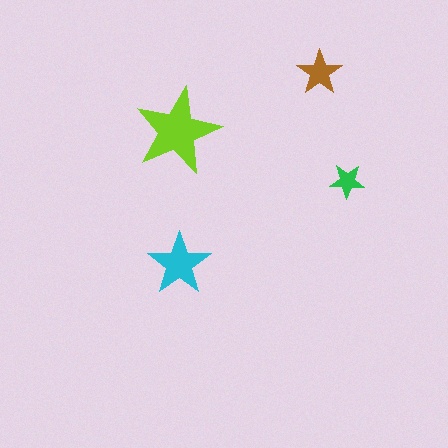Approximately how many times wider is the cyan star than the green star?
About 2 times wider.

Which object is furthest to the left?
The lime star is leftmost.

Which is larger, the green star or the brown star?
The brown one.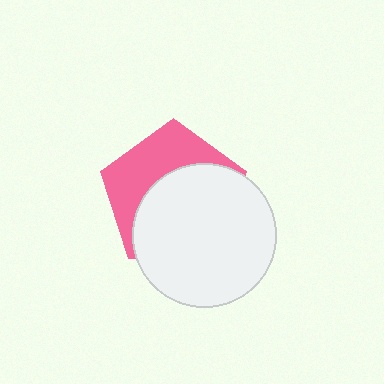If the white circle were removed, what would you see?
You would see the complete pink pentagon.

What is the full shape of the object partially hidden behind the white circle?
The partially hidden object is a pink pentagon.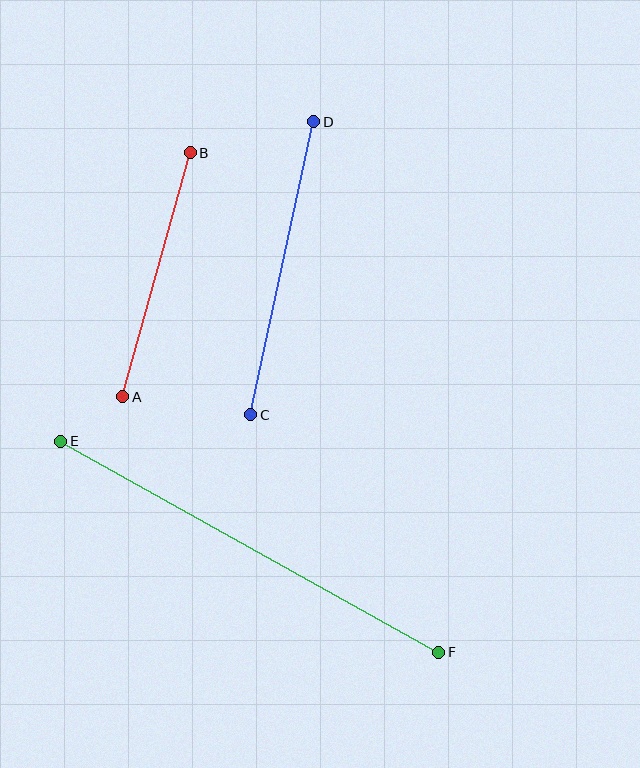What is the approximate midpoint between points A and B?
The midpoint is at approximately (156, 275) pixels.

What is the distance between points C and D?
The distance is approximately 300 pixels.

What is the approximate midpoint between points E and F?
The midpoint is at approximately (250, 547) pixels.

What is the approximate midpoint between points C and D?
The midpoint is at approximately (282, 268) pixels.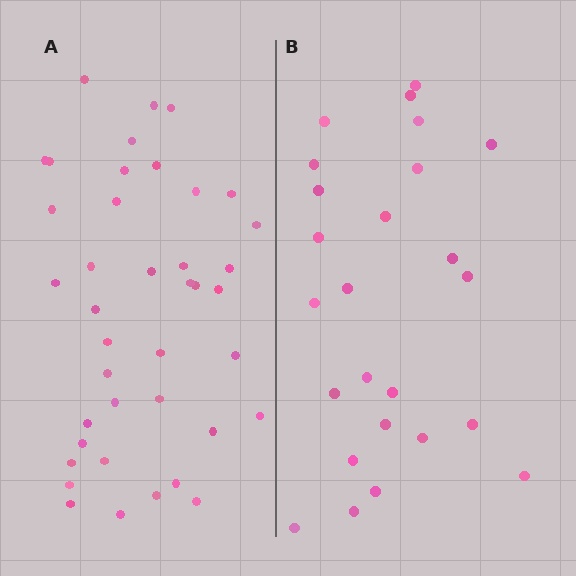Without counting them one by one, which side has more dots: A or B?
Region A (the left region) has more dots.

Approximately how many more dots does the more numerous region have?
Region A has approximately 15 more dots than region B.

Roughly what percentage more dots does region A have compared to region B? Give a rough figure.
About 60% more.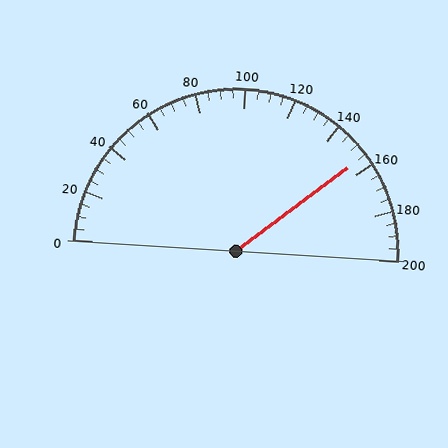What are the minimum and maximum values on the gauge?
The gauge ranges from 0 to 200.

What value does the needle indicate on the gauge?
The needle indicates approximately 155.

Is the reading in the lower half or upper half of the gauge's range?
The reading is in the upper half of the range (0 to 200).